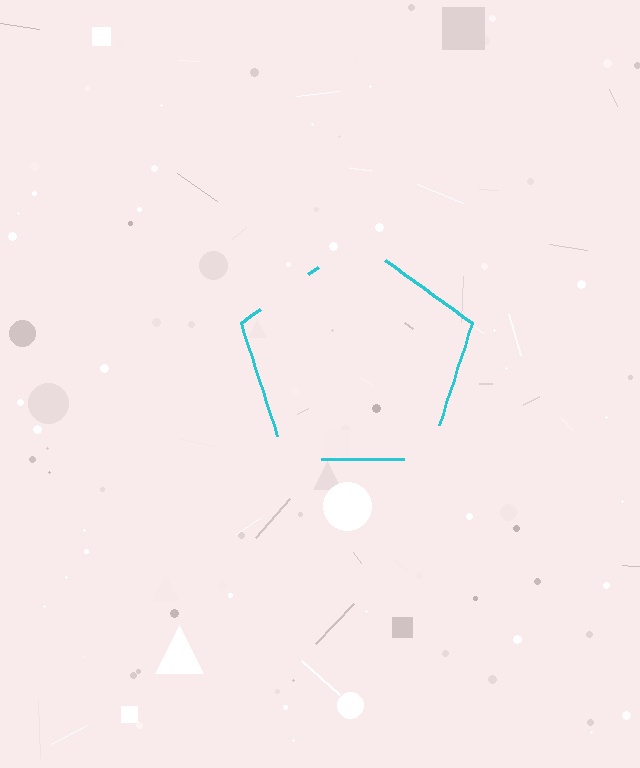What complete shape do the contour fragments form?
The contour fragments form a pentagon.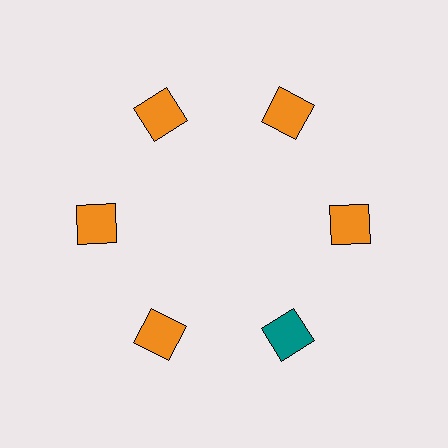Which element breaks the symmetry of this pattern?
The teal square at roughly the 5 o'clock position breaks the symmetry. All other shapes are orange squares.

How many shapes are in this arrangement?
There are 6 shapes arranged in a ring pattern.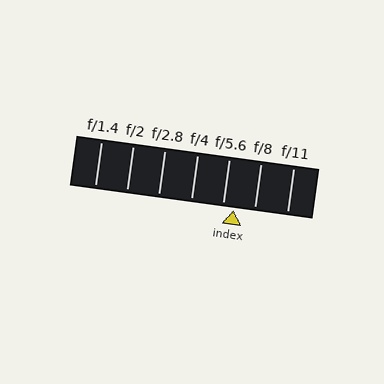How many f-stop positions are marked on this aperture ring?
There are 7 f-stop positions marked.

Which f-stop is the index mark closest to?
The index mark is closest to f/5.6.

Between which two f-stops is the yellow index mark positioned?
The index mark is between f/5.6 and f/8.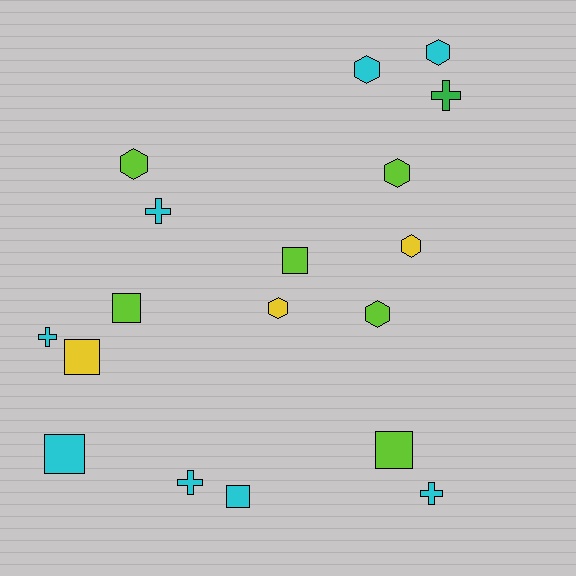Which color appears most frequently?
Cyan, with 8 objects.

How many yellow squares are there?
There is 1 yellow square.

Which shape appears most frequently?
Hexagon, with 7 objects.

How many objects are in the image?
There are 18 objects.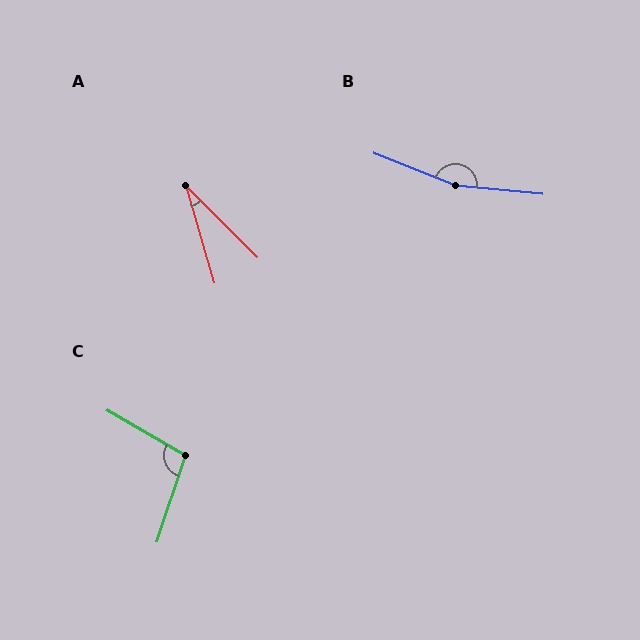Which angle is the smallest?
A, at approximately 29 degrees.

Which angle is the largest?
B, at approximately 164 degrees.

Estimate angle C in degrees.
Approximately 102 degrees.